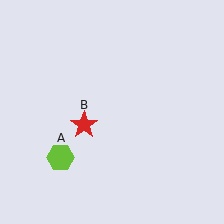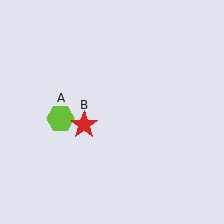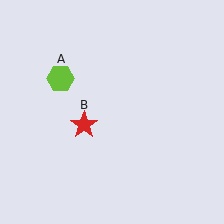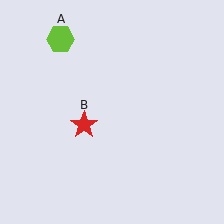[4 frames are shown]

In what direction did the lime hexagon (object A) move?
The lime hexagon (object A) moved up.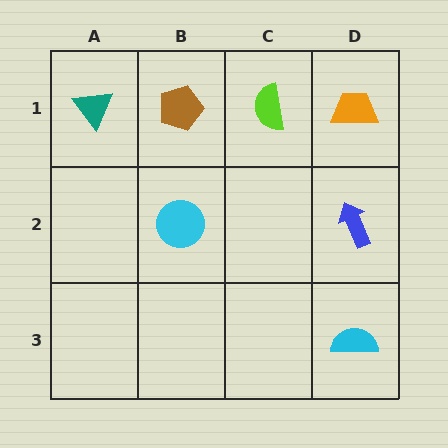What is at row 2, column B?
A cyan circle.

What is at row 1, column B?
A brown pentagon.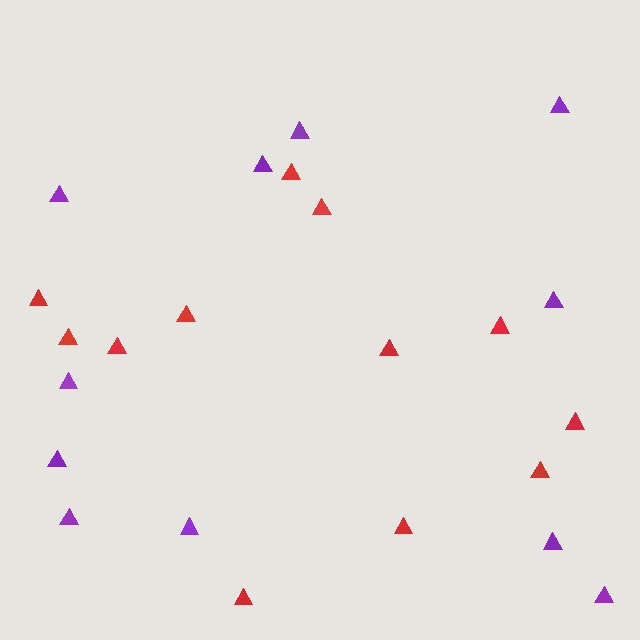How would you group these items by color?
There are 2 groups: one group of purple triangles (11) and one group of red triangles (12).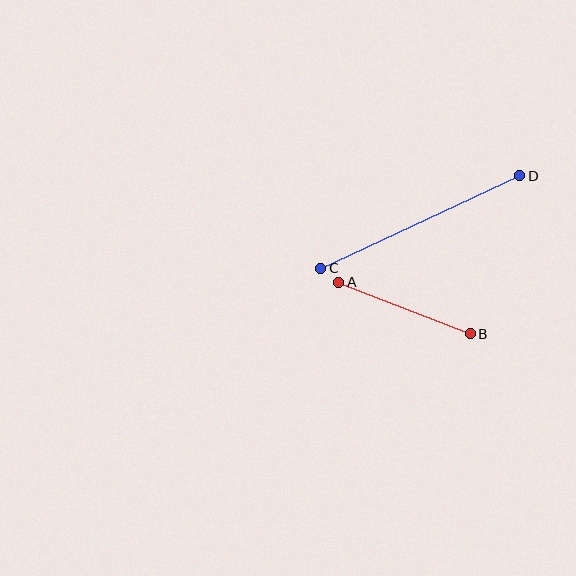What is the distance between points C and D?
The distance is approximately 219 pixels.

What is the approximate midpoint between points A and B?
The midpoint is at approximately (405, 308) pixels.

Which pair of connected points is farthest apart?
Points C and D are farthest apart.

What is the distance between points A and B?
The distance is approximately 141 pixels.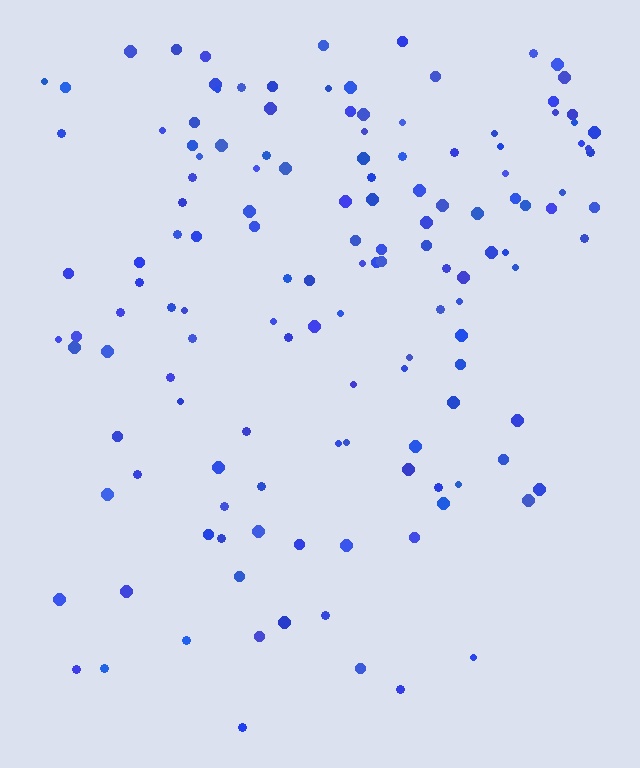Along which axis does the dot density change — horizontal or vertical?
Vertical.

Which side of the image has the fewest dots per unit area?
The bottom.